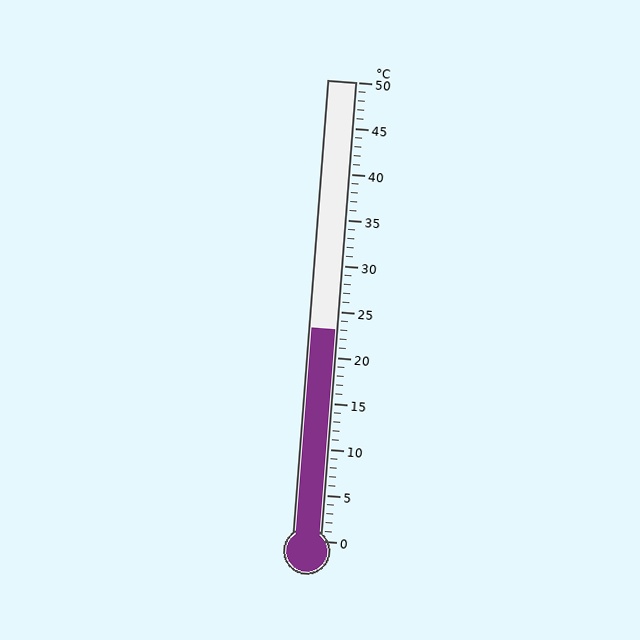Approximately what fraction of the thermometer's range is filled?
The thermometer is filled to approximately 45% of its range.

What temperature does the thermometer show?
The thermometer shows approximately 23°C.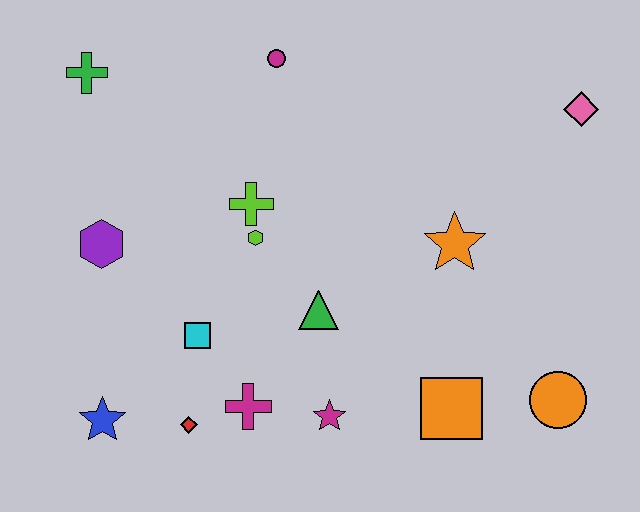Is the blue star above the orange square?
No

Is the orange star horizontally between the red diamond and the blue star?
No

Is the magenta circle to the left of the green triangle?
Yes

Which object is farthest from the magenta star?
The green cross is farthest from the magenta star.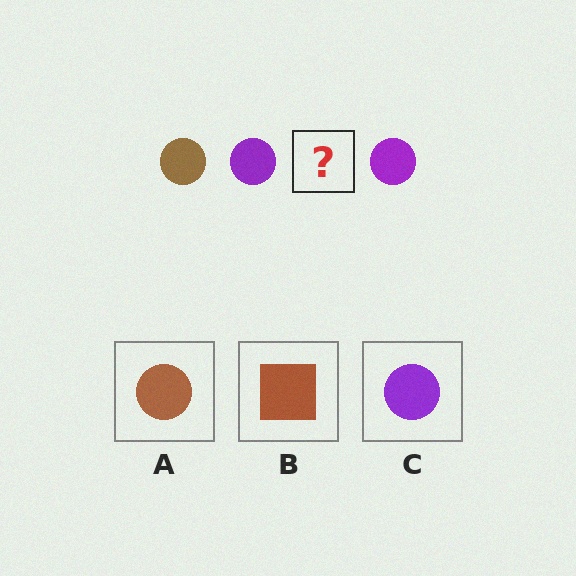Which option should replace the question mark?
Option A.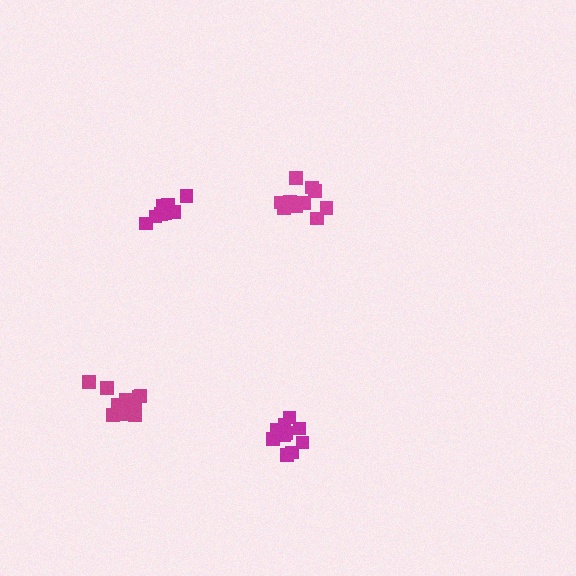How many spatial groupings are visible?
There are 4 spatial groupings.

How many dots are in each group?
Group 1: 9 dots, Group 2: 11 dots, Group 3: 10 dots, Group 4: 11 dots (41 total).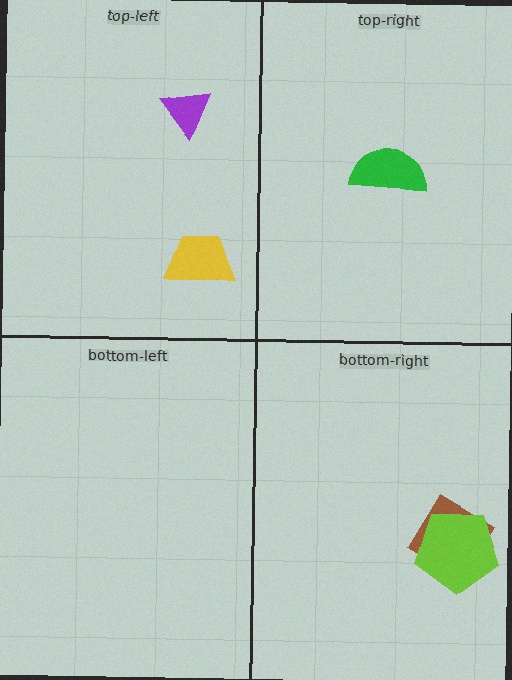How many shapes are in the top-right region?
1.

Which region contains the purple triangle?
The top-left region.